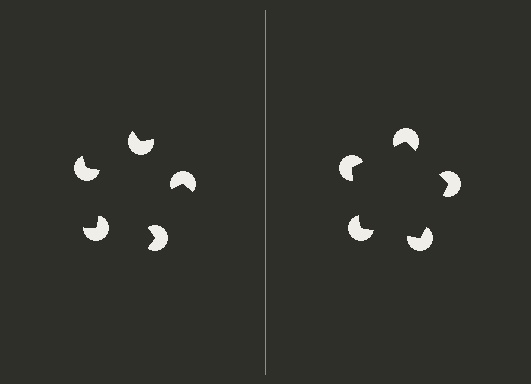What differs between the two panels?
The pac-man discs are positioned identically on both sides; only the wedge orientations differ. On the right they align to a pentagon; on the left they are misaligned.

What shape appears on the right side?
An illusory pentagon.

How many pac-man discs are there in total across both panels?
10 — 5 on each side.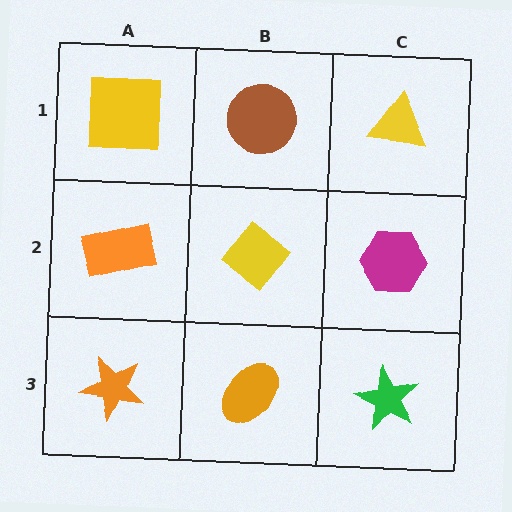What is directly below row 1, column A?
An orange rectangle.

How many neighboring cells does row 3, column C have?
2.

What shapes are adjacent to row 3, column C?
A magenta hexagon (row 2, column C), an orange ellipse (row 3, column B).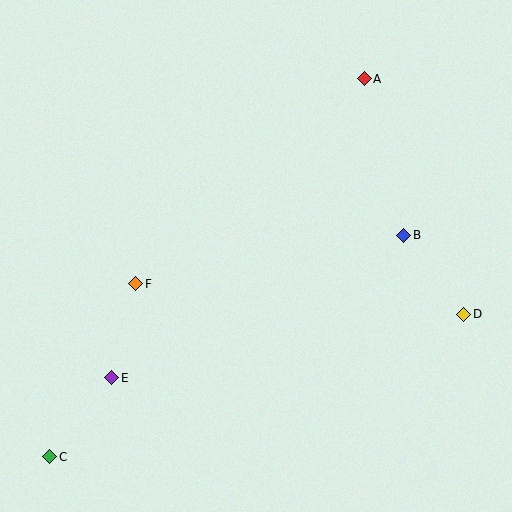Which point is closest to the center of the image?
Point F at (136, 284) is closest to the center.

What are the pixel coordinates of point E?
Point E is at (112, 378).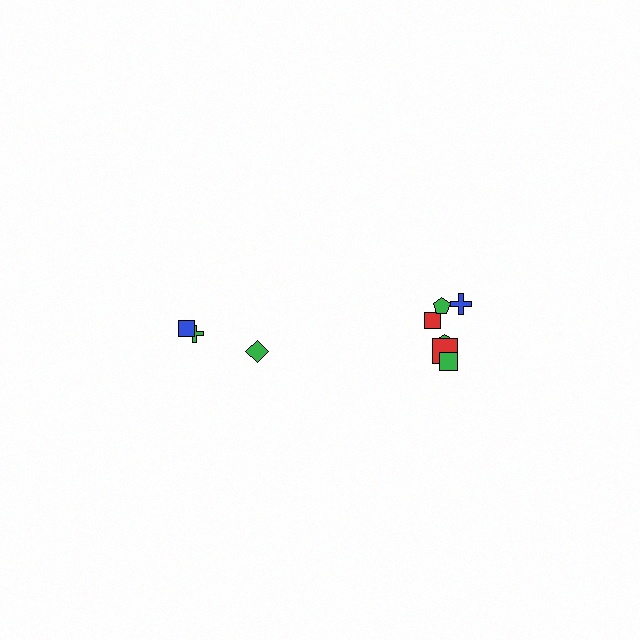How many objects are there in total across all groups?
There are 9 objects.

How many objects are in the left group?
There are 3 objects.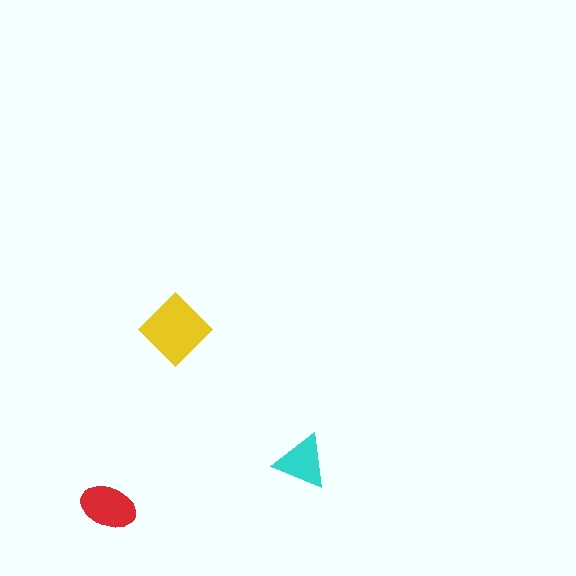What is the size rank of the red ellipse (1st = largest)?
2nd.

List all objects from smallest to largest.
The cyan triangle, the red ellipse, the yellow diamond.